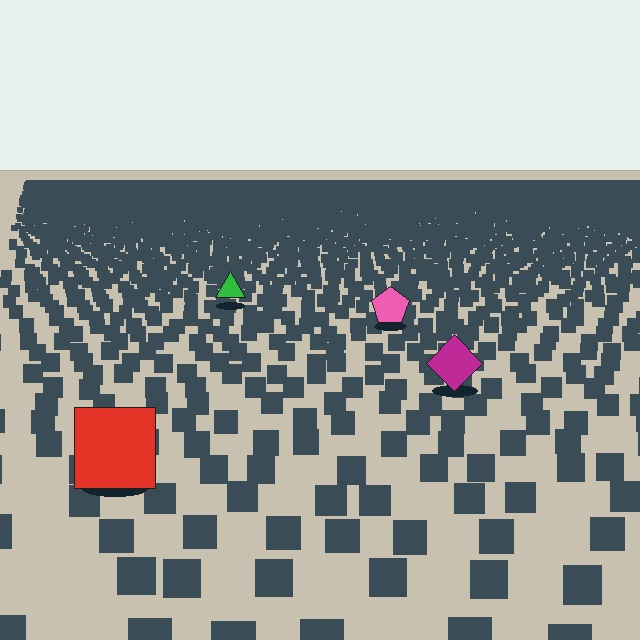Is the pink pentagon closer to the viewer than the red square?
No. The red square is closer — you can tell from the texture gradient: the ground texture is coarser near it.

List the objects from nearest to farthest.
From nearest to farthest: the red square, the magenta diamond, the pink pentagon, the green triangle.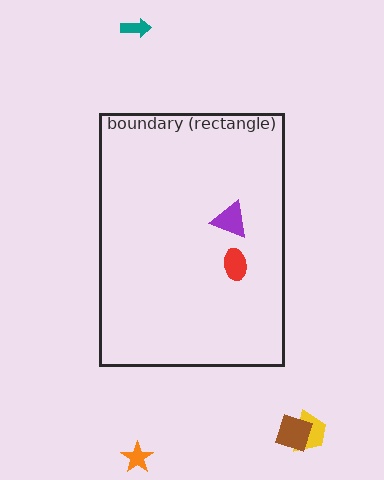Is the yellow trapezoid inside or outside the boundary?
Outside.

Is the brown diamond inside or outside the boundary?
Outside.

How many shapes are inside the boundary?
2 inside, 4 outside.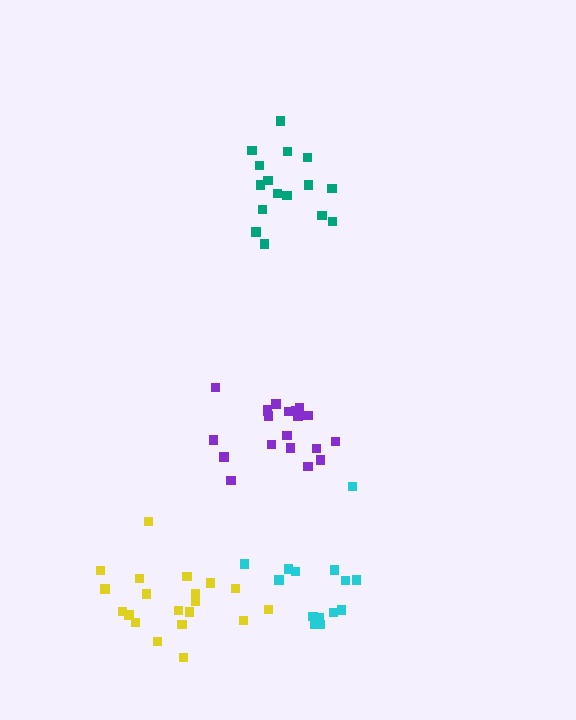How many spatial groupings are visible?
There are 4 spatial groupings.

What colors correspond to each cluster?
The clusters are colored: cyan, purple, teal, yellow.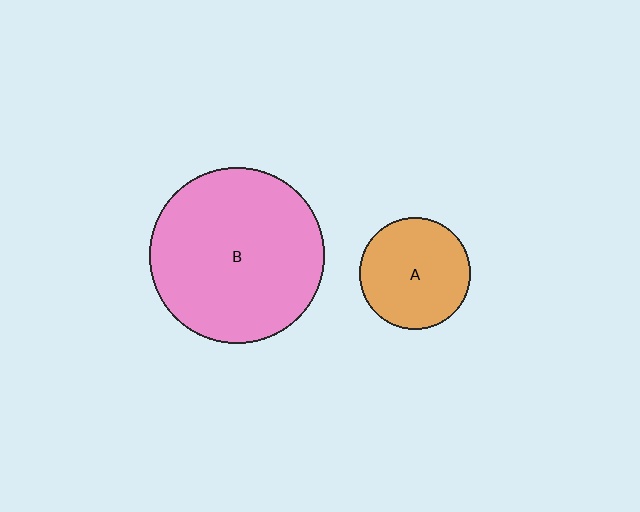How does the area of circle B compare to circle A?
Approximately 2.5 times.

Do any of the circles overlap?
No, none of the circles overlap.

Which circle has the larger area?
Circle B (pink).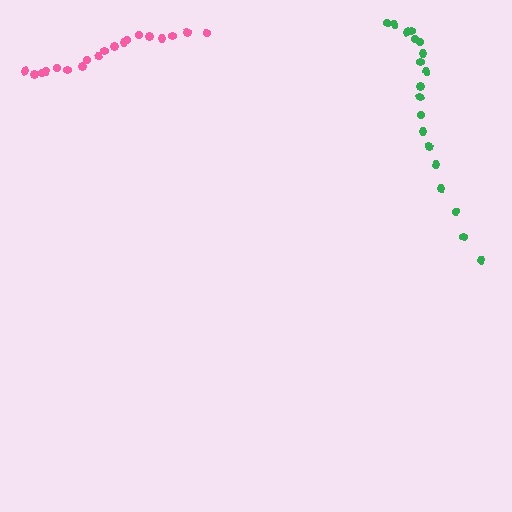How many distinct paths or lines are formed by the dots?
There are 2 distinct paths.